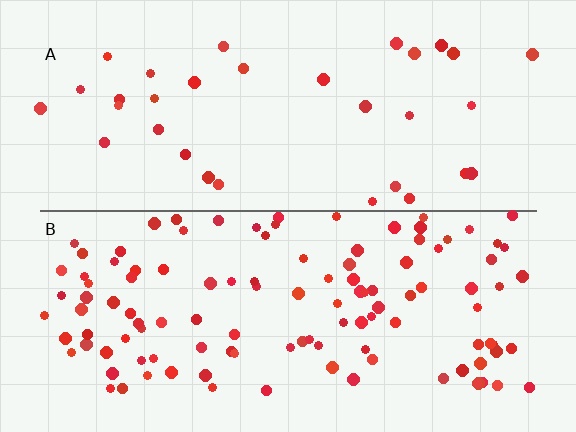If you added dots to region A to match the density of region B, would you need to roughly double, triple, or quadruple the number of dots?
Approximately triple.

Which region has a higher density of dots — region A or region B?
B (the bottom).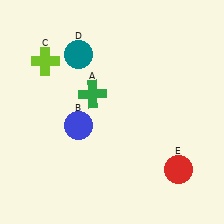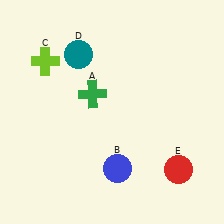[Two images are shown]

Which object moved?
The blue circle (B) moved down.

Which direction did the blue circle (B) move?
The blue circle (B) moved down.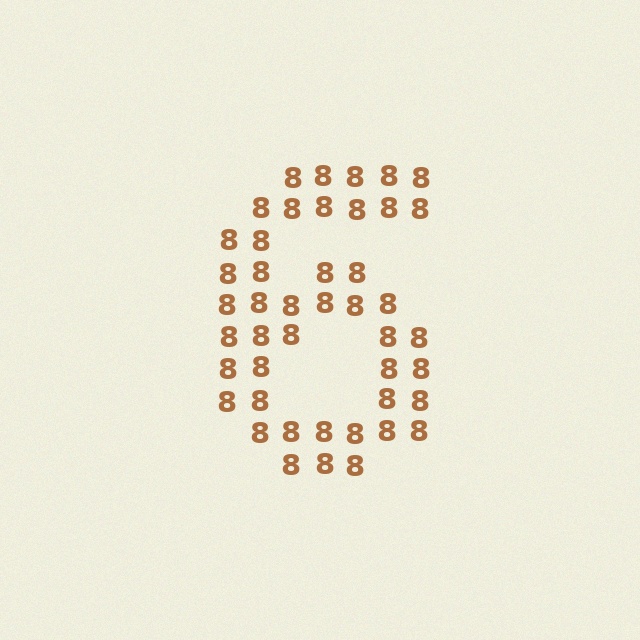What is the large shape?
The large shape is the digit 6.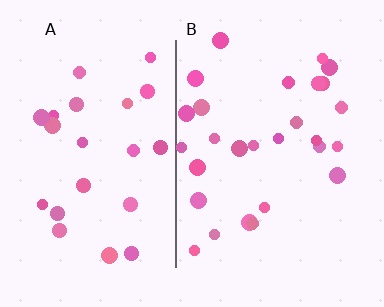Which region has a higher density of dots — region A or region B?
B (the right).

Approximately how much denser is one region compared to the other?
Approximately 1.2× — region B over region A.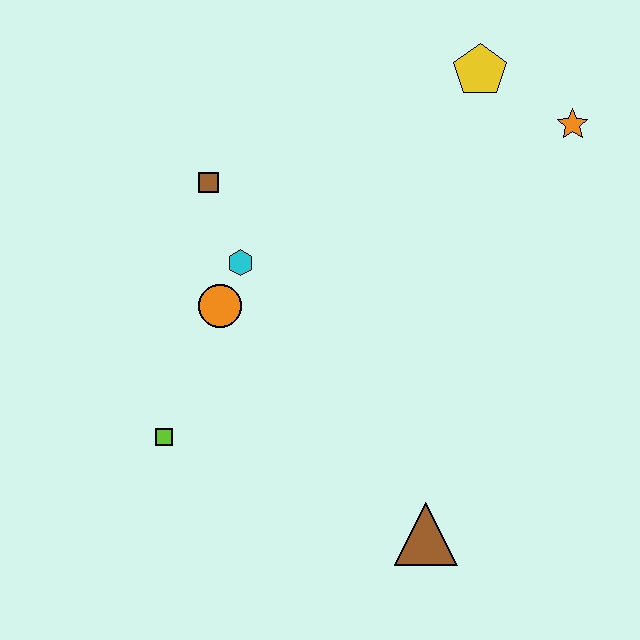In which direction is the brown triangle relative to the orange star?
The brown triangle is below the orange star.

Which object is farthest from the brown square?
The brown triangle is farthest from the brown square.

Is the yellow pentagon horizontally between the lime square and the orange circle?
No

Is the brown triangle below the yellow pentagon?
Yes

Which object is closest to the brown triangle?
The lime square is closest to the brown triangle.